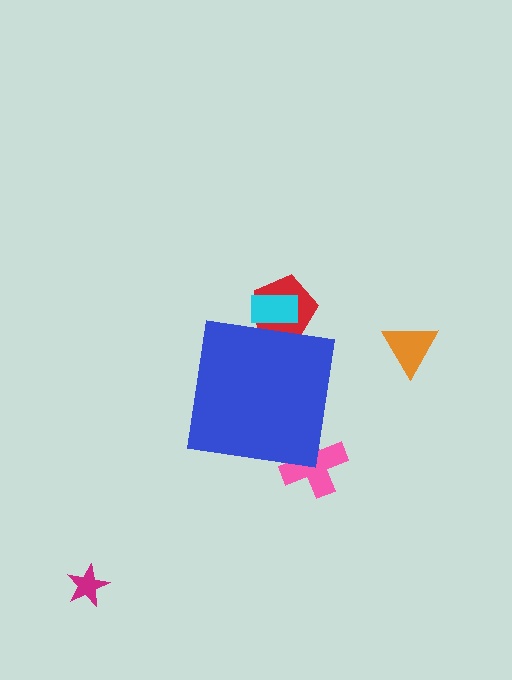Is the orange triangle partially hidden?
No, the orange triangle is fully visible.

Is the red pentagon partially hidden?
Yes, the red pentagon is partially hidden behind the blue square.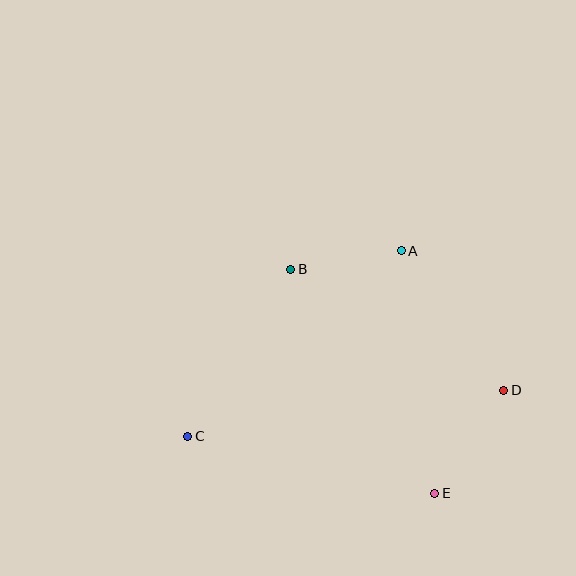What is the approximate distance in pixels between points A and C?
The distance between A and C is approximately 283 pixels.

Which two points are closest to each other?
Points A and B are closest to each other.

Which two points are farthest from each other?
Points C and D are farthest from each other.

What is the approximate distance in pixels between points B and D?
The distance between B and D is approximately 245 pixels.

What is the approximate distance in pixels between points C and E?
The distance between C and E is approximately 254 pixels.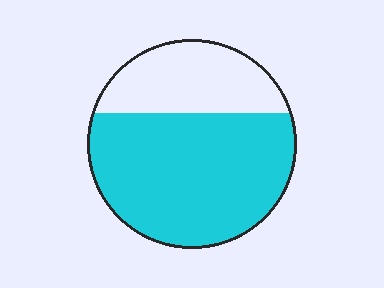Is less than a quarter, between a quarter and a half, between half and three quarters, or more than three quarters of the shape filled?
Between half and three quarters.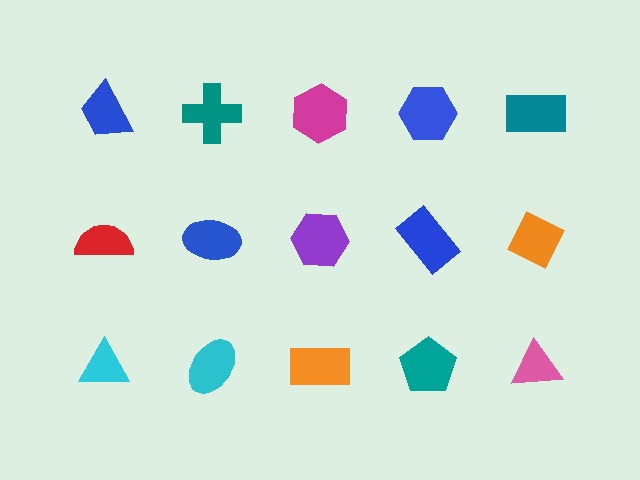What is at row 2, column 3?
A purple hexagon.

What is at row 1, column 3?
A magenta hexagon.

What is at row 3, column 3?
An orange rectangle.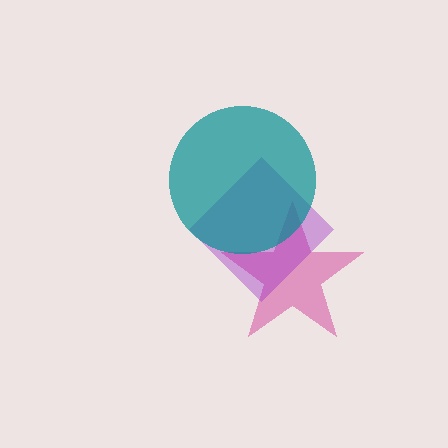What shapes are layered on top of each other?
The layered shapes are: a pink star, a purple diamond, a teal circle.